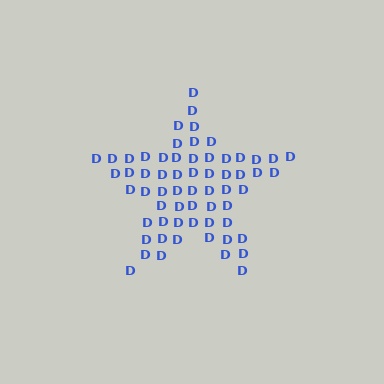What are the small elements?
The small elements are letter D's.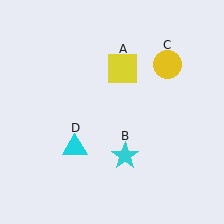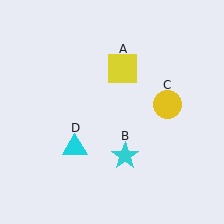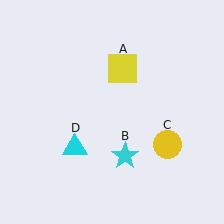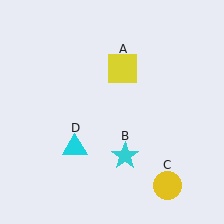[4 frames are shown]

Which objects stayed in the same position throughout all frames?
Yellow square (object A) and cyan star (object B) and cyan triangle (object D) remained stationary.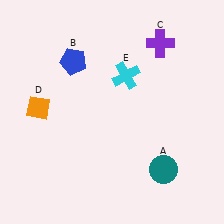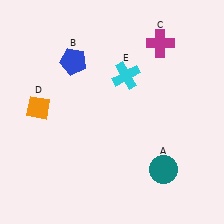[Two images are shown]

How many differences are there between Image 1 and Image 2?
There is 1 difference between the two images.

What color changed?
The cross (C) changed from purple in Image 1 to magenta in Image 2.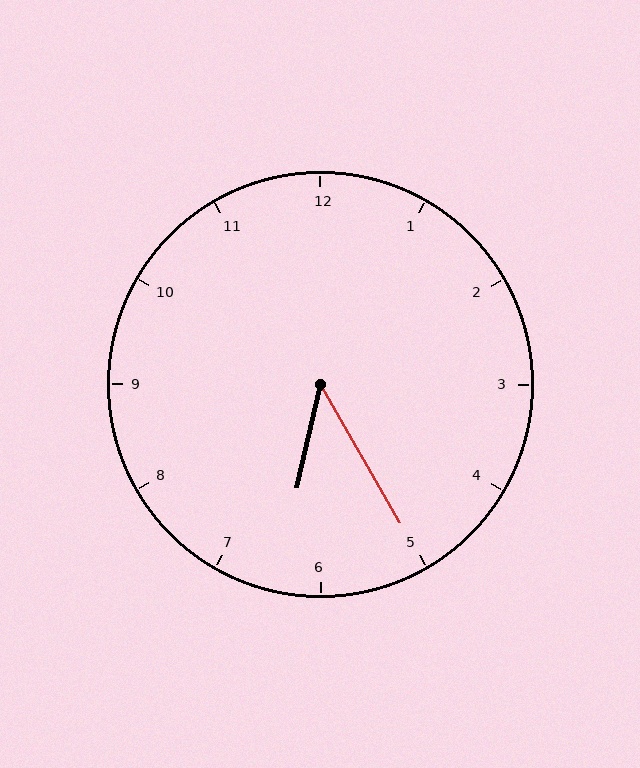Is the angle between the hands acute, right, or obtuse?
It is acute.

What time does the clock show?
6:25.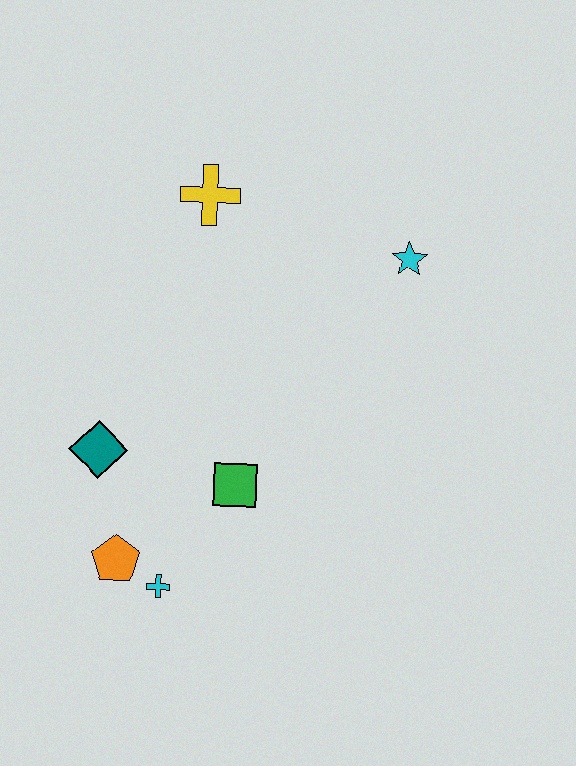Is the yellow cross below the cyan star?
No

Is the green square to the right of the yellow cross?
Yes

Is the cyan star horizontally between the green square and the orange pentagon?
No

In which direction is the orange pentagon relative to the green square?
The orange pentagon is to the left of the green square.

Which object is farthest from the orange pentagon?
The cyan star is farthest from the orange pentagon.